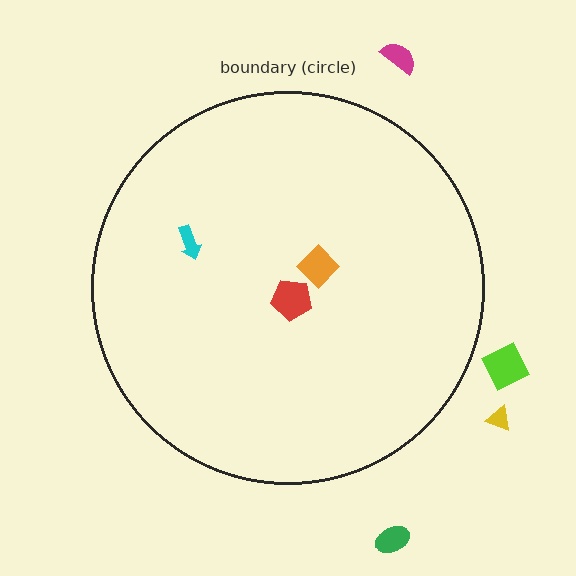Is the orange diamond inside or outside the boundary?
Inside.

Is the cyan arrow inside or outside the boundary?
Inside.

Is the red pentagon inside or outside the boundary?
Inside.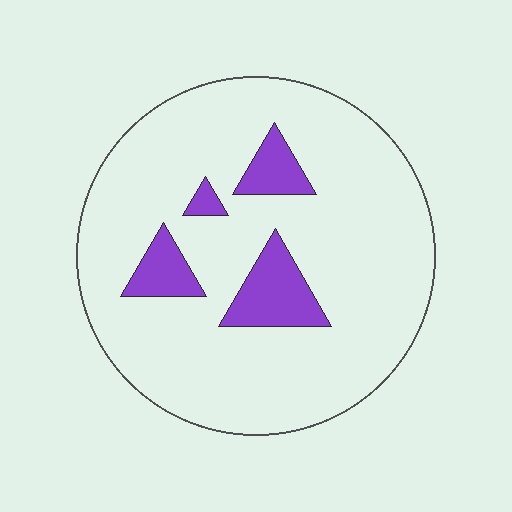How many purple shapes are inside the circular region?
4.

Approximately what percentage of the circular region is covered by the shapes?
Approximately 15%.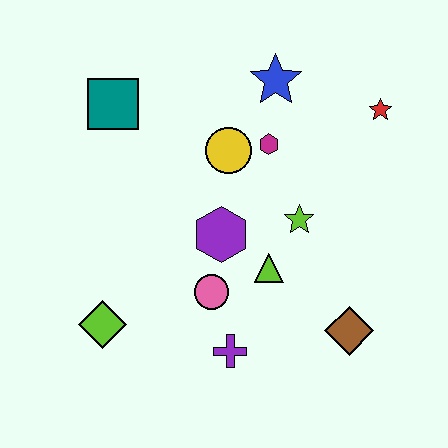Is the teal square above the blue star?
No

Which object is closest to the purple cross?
The pink circle is closest to the purple cross.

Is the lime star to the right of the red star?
No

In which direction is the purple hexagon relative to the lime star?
The purple hexagon is to the left of the lime star.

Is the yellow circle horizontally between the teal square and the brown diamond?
Yes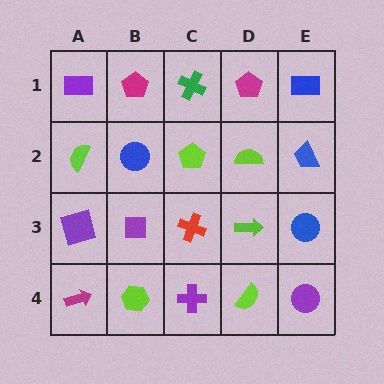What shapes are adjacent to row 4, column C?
A red cross (row 3, column C), a lime hexagon (row 4, column B), a lime semicircle (row 4, column D).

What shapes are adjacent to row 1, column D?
A lime semicircle (row 2, column D), a green cross (row 1, column C), a blue rectangle (row 1, column E).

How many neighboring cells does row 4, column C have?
3.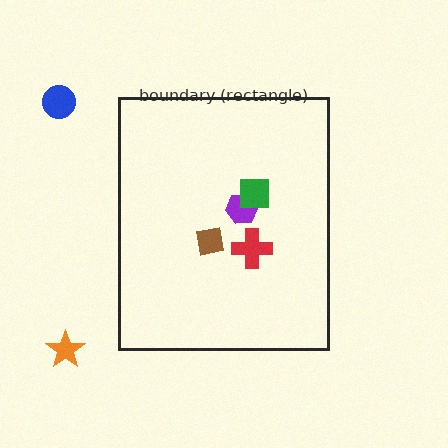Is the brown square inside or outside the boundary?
Inside.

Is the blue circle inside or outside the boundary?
Outside.